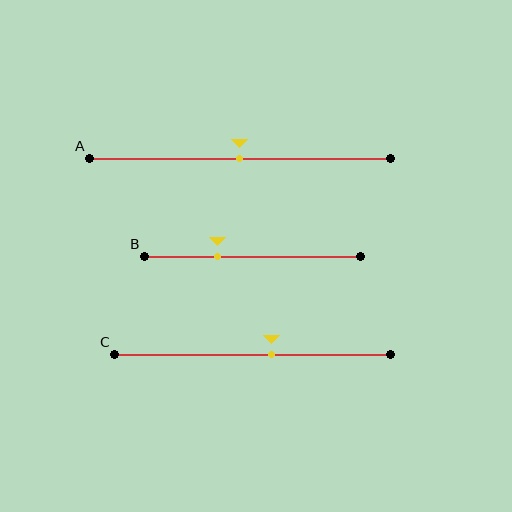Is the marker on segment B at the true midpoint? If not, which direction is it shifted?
No, the marker on segment B is shifted to the left by about 16% of the segment length.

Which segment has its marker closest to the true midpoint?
Segment A has its marker closest to the true midpoint.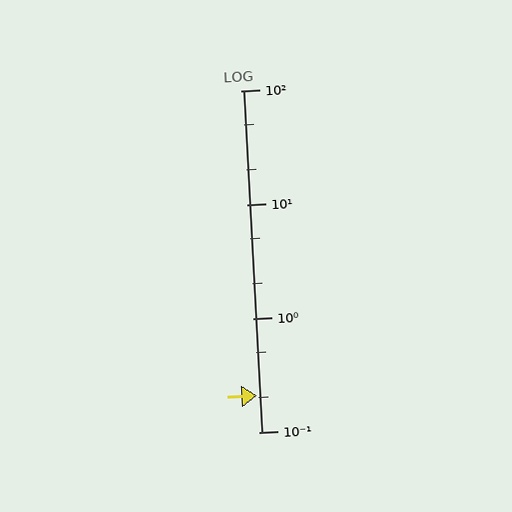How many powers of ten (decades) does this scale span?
The scale spans 3 decades, from 0.1 to 100.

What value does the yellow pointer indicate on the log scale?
The pointer indicates approximately 0.21.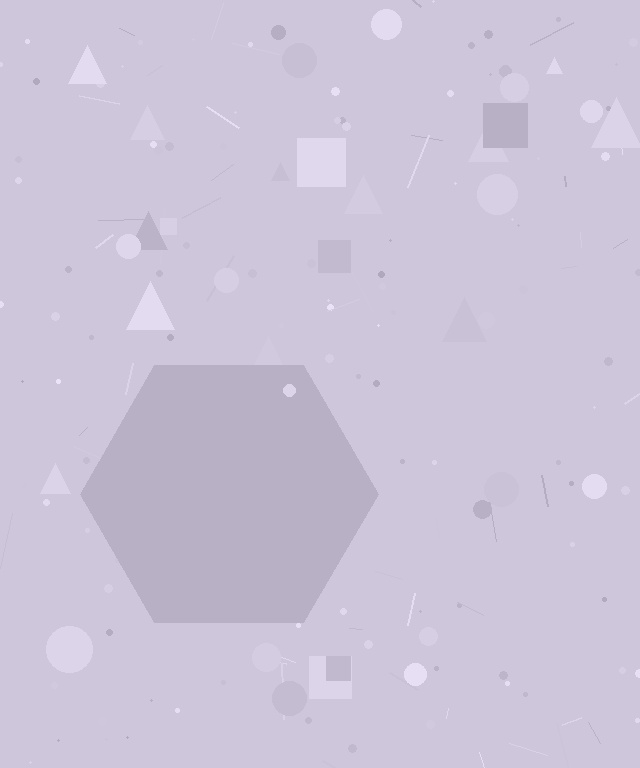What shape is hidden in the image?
A hexagon is hidden in the image.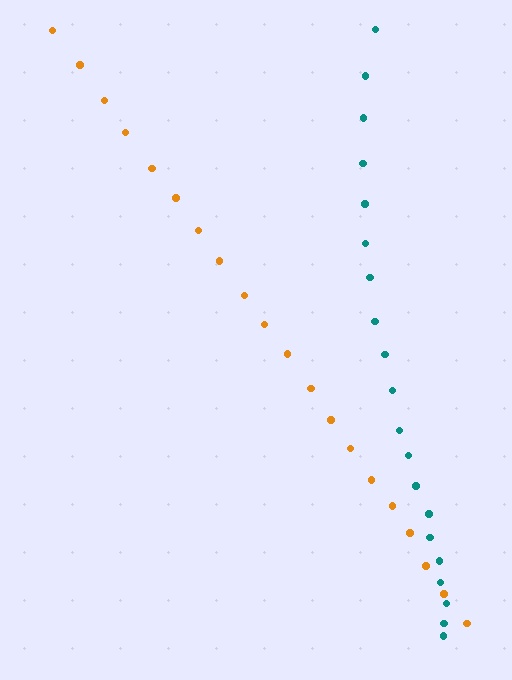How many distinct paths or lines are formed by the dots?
There are 2 distinct paths.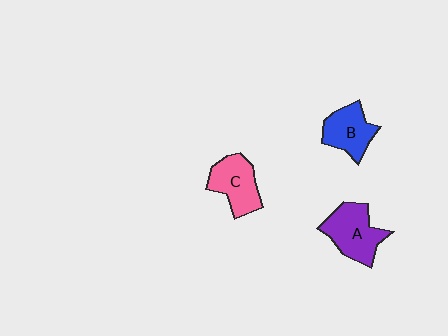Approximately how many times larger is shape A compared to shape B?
Approximately 1.3 times.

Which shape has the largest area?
Shape A (purple).